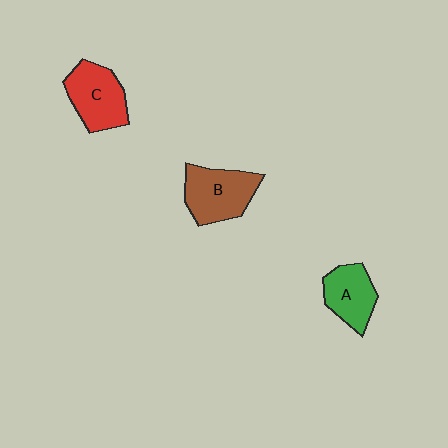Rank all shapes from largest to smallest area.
From largest to smallest: B (brown), C (red), A (green).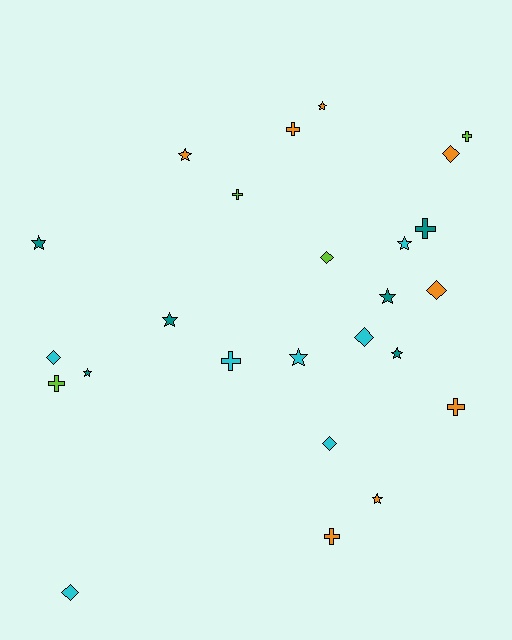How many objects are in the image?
There are 25 objects.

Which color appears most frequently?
Orange, with 8 objects.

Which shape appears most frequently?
Star, with 10 objects.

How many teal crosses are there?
There is 1 teal cross.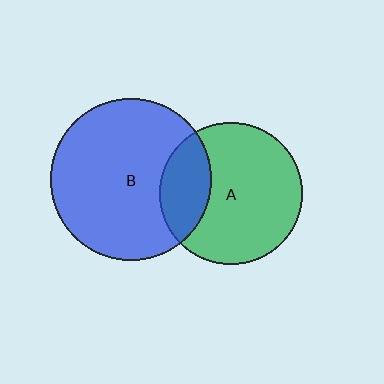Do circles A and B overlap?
Yes.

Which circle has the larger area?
Circle B (blue).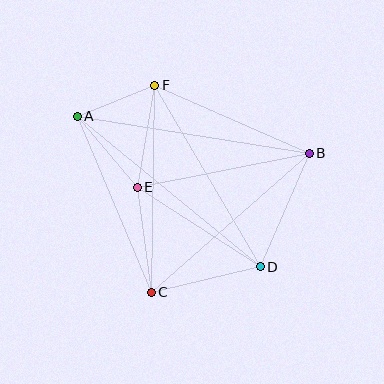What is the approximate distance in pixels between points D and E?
The distance between D and E is approximately 146 pixels.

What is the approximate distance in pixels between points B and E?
The distance between B and E is approximately 175 pixels.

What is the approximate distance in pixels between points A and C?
The distance between A and C is approximately 191 pixels.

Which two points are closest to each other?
Points A and F are closest to each other.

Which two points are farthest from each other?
Points A and D are farthest from each other.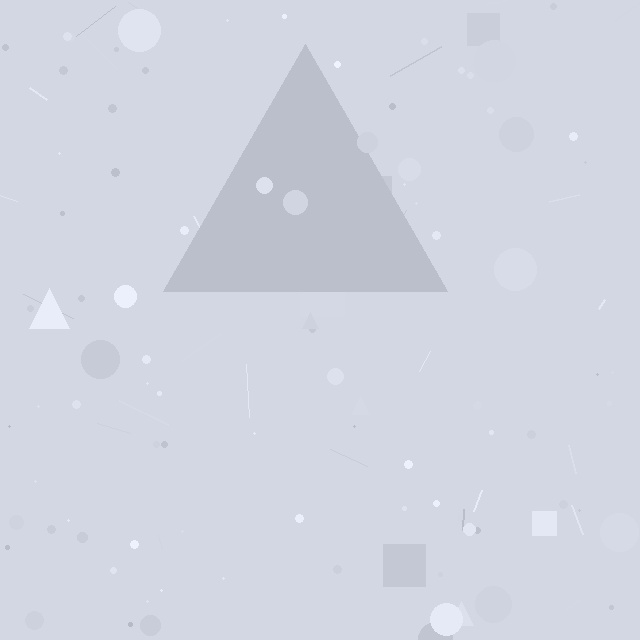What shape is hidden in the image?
A triangle is hidden in the image.